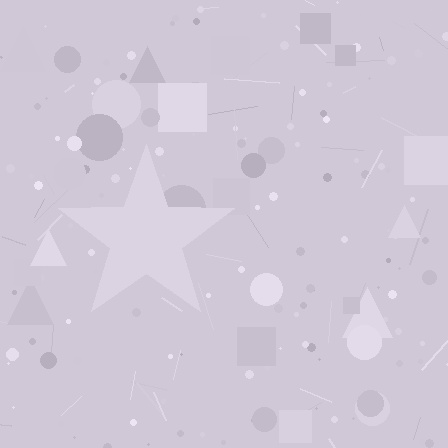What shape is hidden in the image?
A star is hidden in the image.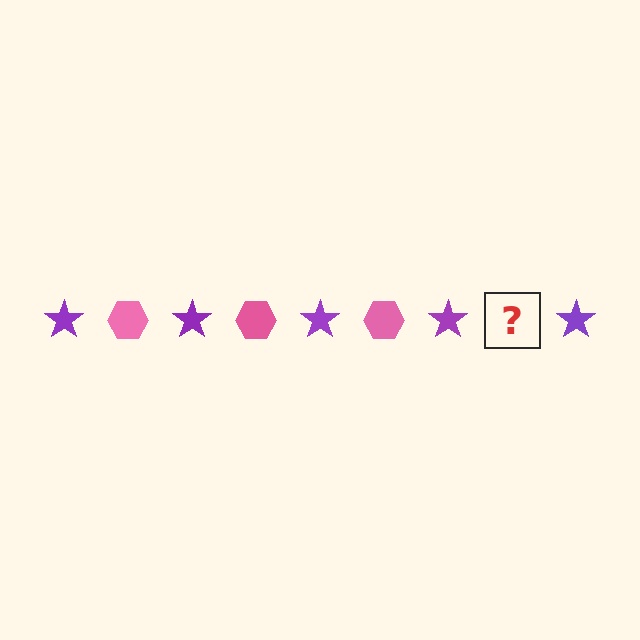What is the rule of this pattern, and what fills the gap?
The rule is that the pattern alternates between purple star and pink hexagon. The gap should be filled with a pink hexagon.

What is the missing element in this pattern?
The missing element is a pink hexagon.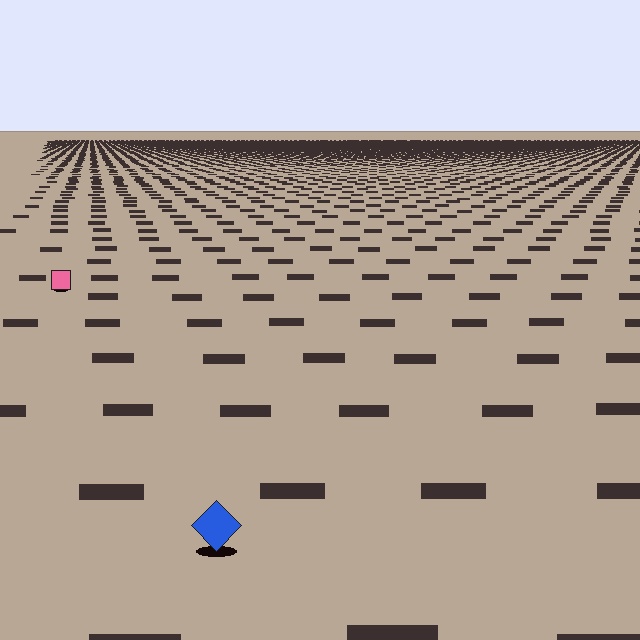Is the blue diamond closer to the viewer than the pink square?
Yes. The blue diamond is closer — you can tell from the texture gradient: the ground texture is coarser near it.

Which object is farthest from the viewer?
The pink square is farthest from the viewer. It appears smaller and the ground texture around it is denser.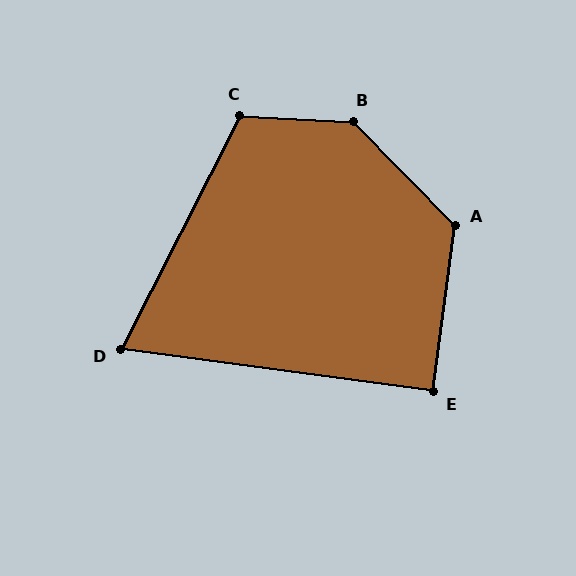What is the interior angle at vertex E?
Approximately 90 degrees (approximately right).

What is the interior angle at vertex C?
Approximately 114 degrees (obtuse).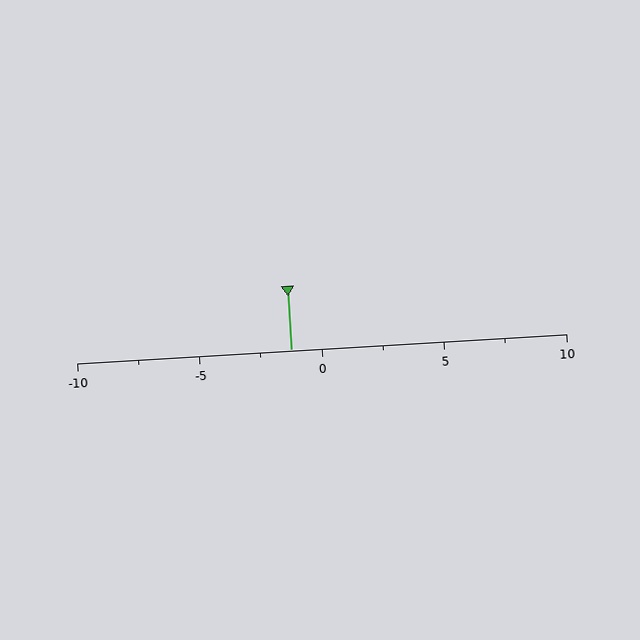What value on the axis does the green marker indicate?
The marker indicates approximately -1.2.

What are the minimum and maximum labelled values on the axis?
The axis runs from -10 to 10.